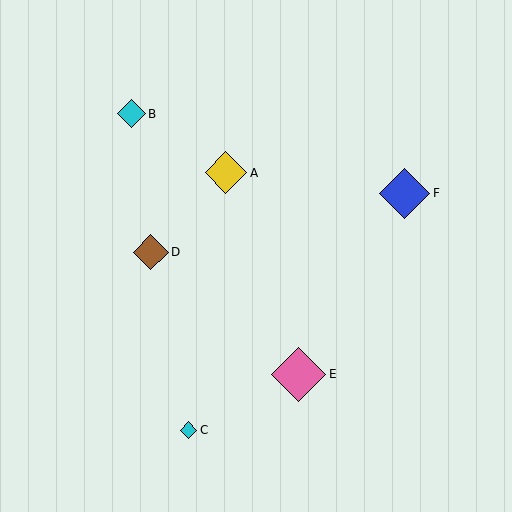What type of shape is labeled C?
Shape C is a cyan diamond.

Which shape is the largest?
The pink diamond (labeled E) is the largest.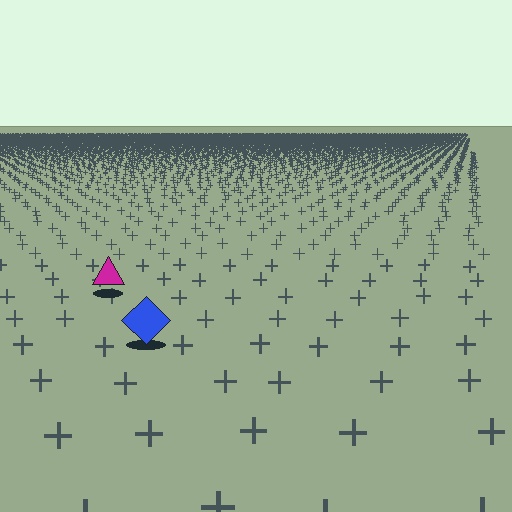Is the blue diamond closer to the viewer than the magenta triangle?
Yes. The blue diamond is closer — you can tell from the texture gradient: the ground texture is coarser near it.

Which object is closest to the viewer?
The blue diamond is closest. The texture marks near it are larger and more spread out.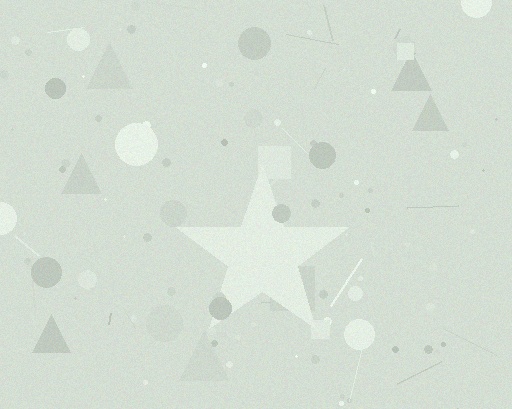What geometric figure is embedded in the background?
A star is embedded in the background.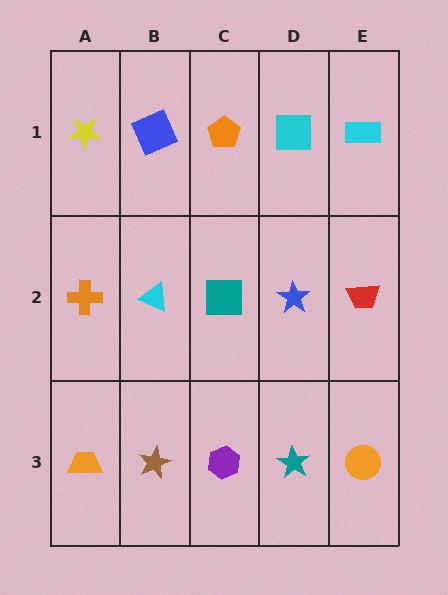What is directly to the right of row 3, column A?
A brown star.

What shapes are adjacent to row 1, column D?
A blue star (row 2, column D), an orange pentagon (row 1, column C), a cyan rectangle (row 1, column E).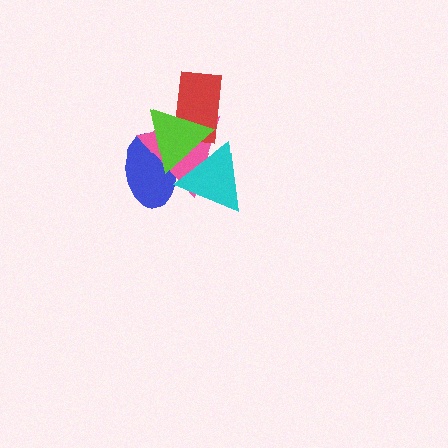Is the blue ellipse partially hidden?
Yes, it is partially covered by another shape.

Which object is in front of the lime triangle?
The cyan triangle is in front of the lime triangle.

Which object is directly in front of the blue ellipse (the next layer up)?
The pink triangle is directly in front of the blue ellipse.